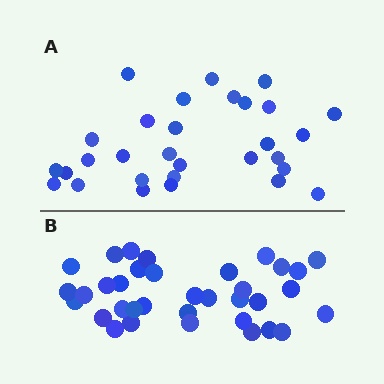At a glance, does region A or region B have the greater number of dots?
Region B (the bottom region) has more dots.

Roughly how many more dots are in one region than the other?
Region B has about 5 more dots than region A.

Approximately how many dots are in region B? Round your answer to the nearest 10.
About 40 dots. (The exact count is 35, which rounds to 40.)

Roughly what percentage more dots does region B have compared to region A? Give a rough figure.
About 15% more.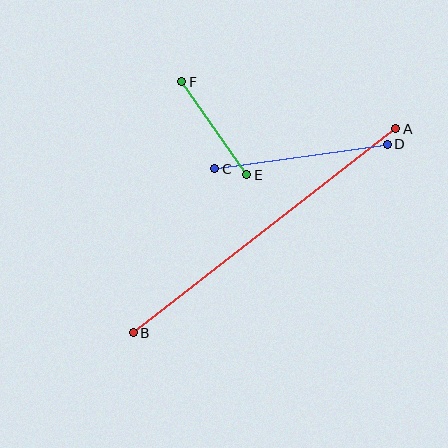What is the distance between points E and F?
The distance is approximately 114 pixels.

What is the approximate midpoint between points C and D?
The midpoint is at approximately (301, 156) pixels.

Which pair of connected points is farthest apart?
Points A and B are farthest apart.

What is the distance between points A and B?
The distance is approximately 333 pixels.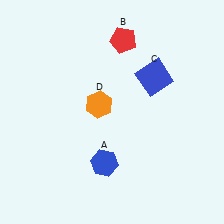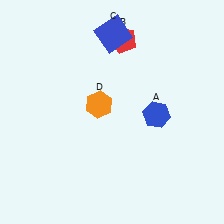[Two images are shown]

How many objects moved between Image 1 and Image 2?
2 objects moved between the two images.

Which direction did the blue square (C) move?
The blue square (C) moved up.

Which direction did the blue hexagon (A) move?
The blue hexagon (A) moved right.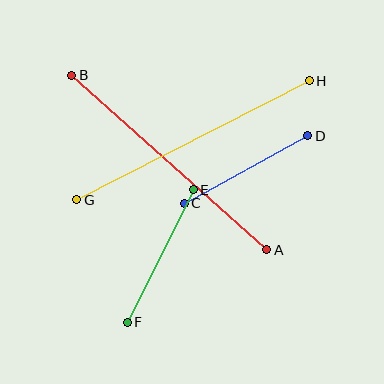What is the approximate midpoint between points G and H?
The midpoint is at approximately (193, 140) pixels.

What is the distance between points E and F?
The distance is approximately 148 pixels.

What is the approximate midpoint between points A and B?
The midpoint is at approximately (169, 163) pixels.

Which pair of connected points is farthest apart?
Points A and B are farthest apart.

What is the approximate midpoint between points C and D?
The midpoint is at approximately (246, 169) pixels.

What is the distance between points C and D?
The distance is approximately 141 pixels.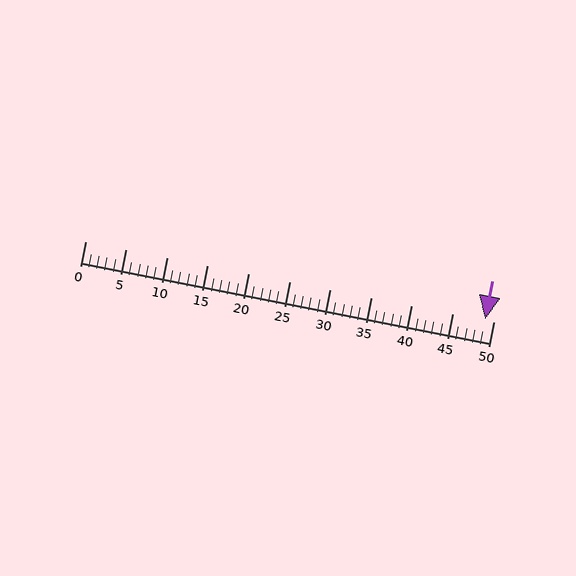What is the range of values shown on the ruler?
The ruler shows values from 0 to 50.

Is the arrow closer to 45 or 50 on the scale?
The arrow is closer to 50.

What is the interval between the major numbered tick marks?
The major tick marks are spaced 5 units apart.